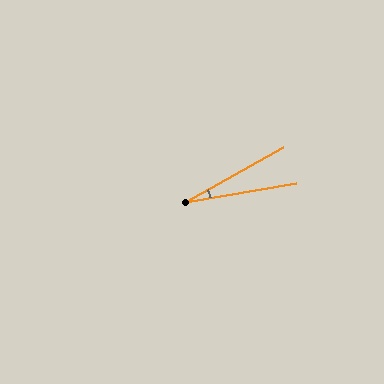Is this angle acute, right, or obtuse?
It is acute.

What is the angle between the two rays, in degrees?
Approximately 20 degrees.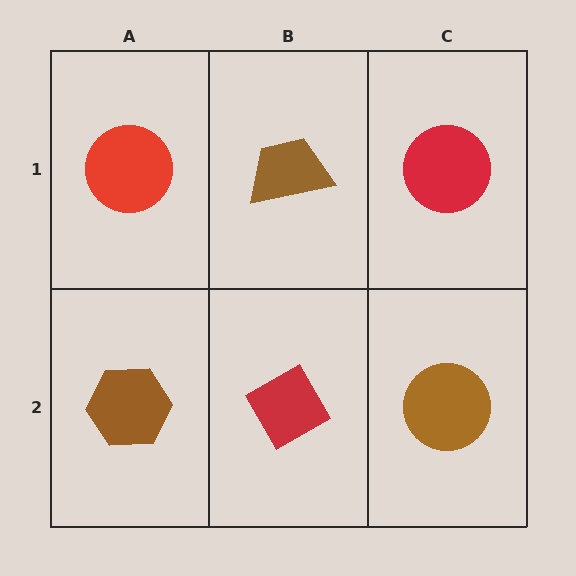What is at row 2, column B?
A red diamond.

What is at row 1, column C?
A red circle.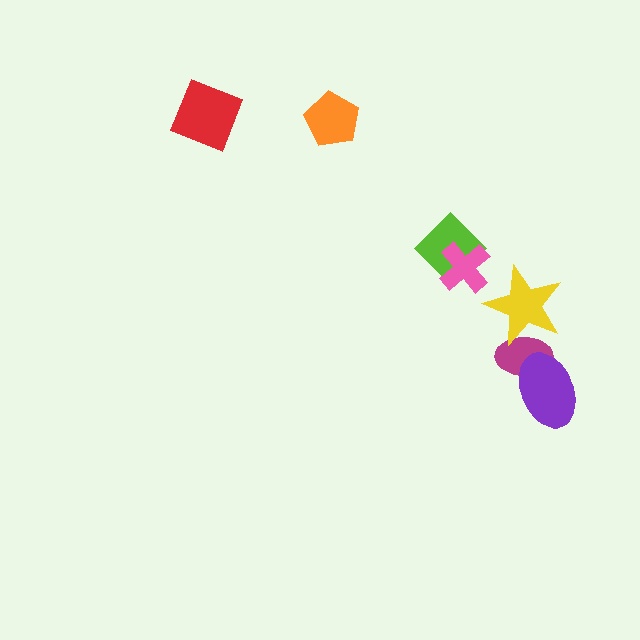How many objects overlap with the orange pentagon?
0 objects overlap with the orange pentagon.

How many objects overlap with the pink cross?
1 object overlaps with the pink cross.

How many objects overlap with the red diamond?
0 objects overlap with the red diamond.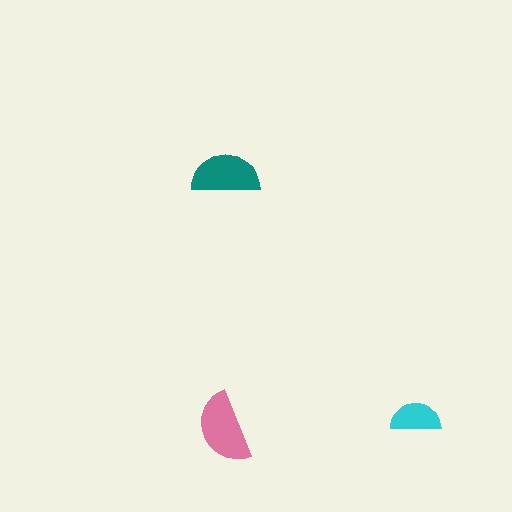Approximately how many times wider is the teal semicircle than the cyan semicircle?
About 1.5 times wider.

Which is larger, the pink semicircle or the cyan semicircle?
The pink one.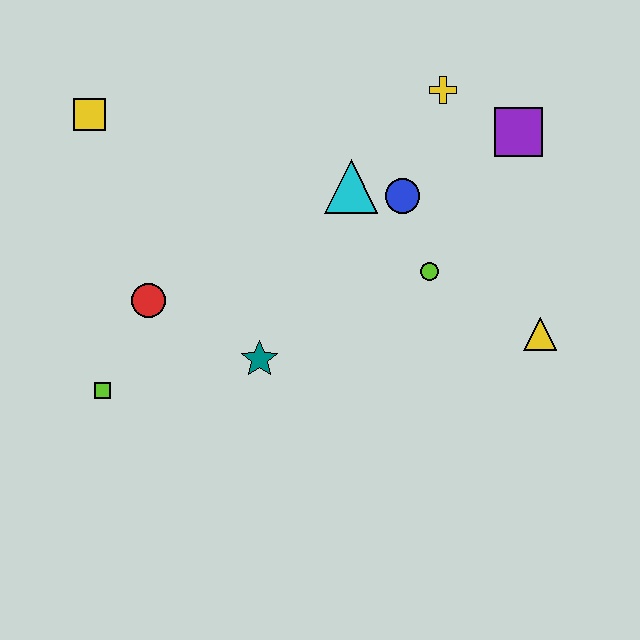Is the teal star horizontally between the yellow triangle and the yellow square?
Yes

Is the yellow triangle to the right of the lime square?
Yes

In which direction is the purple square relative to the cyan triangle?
The purple square is to the right of the cyan triangle.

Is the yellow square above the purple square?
Yes